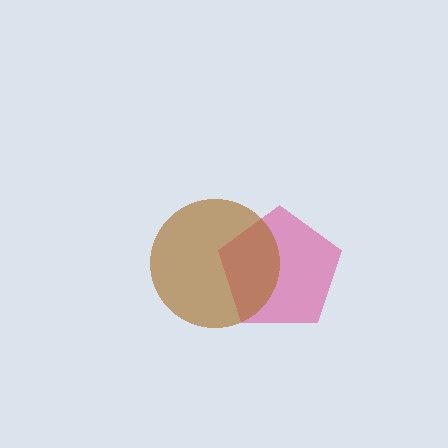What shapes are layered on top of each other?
The layered shapes are: a pink pentagon, a brown circle.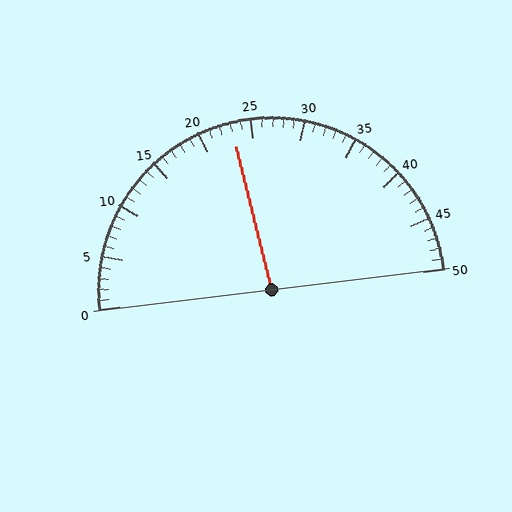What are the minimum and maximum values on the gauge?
The gauge ranges from 0 to 50.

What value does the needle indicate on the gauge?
The needle indicates approximately 23.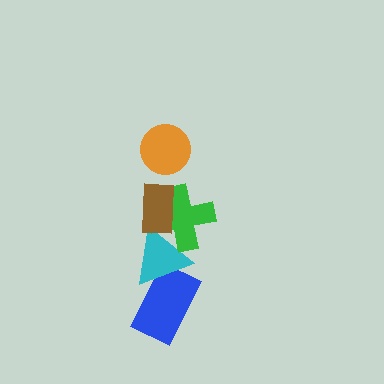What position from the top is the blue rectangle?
The blue rectangle is 5th from the top.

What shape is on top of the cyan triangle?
The green cross is on top of the cyan triangle.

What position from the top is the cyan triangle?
The cyan triangle is 4th from the top.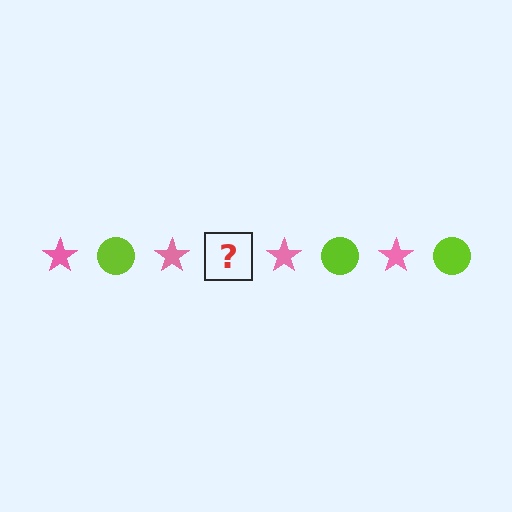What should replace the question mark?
The question mark should be replaced with a lime circle.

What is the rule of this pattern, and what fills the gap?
The rule is that the pattern alternates between pink star and lime circle. The gap should be filled with a lime circle.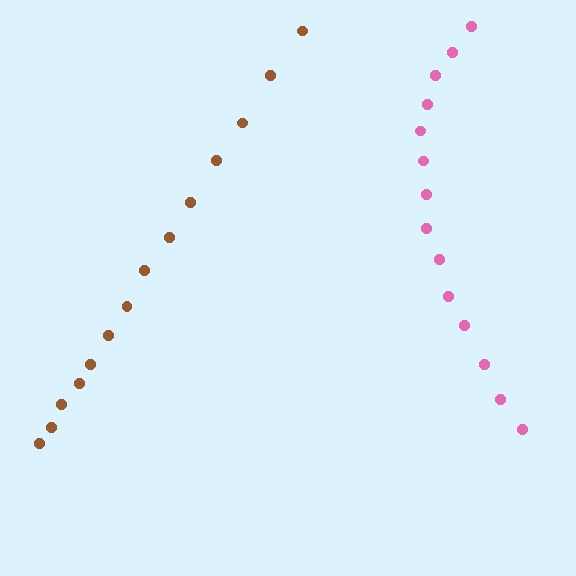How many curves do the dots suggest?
There are 2 distinct paths.